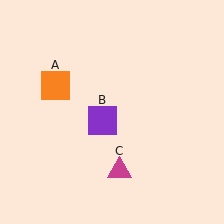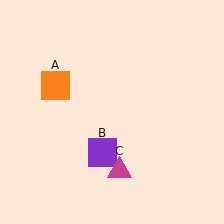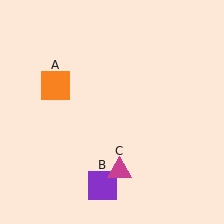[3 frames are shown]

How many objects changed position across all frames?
1 object changed position: purple square (object B).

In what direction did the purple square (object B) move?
The purple square (object B) moved down.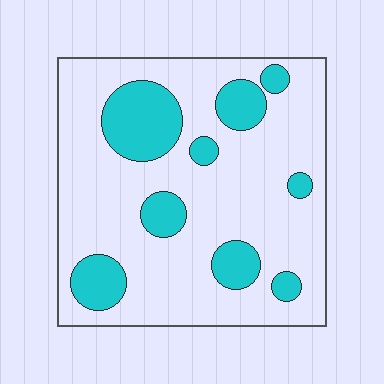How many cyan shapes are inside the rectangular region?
9.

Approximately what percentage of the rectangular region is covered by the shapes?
Approximately 20%.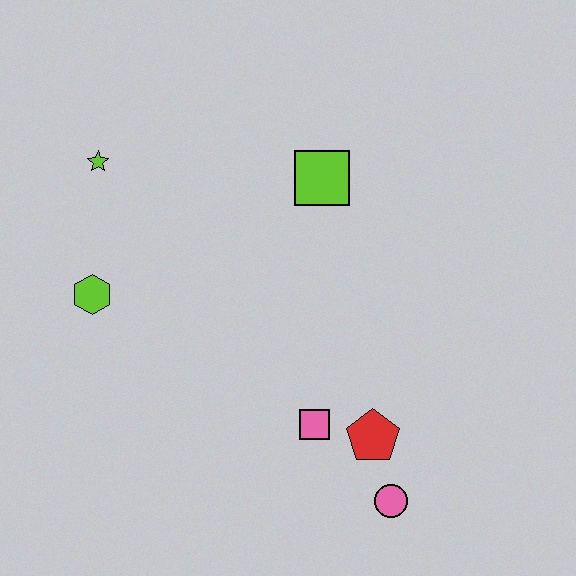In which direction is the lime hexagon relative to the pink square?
The lime hexagon is to the left of the pink square.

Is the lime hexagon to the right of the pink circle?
No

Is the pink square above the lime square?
No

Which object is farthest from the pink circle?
The lime star is farthest from the pink circle.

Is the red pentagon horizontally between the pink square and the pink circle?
Yes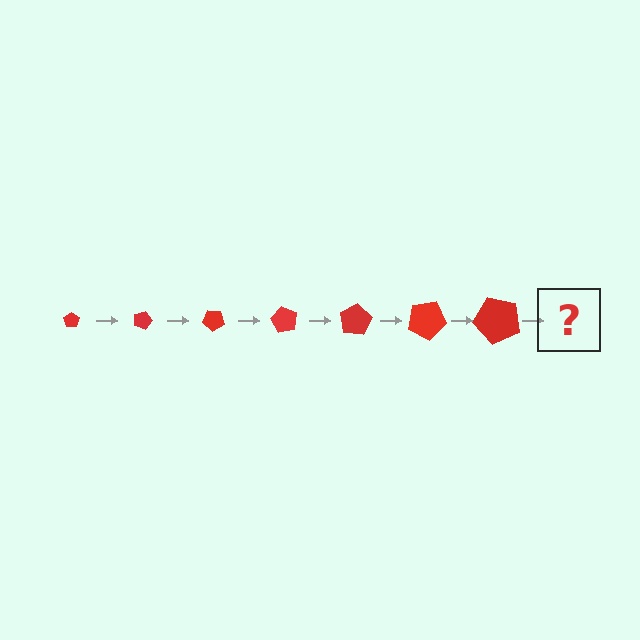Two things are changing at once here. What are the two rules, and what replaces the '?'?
The two rules are that the pentagon grows larger each step and it rotates 20 degrees each step. The '?' should be a pentagon, larger than the previous one and rotated 140 degrees from the start.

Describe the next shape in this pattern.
It should be a pentagon, larger than the previous one and rotated 140 degrees from the start.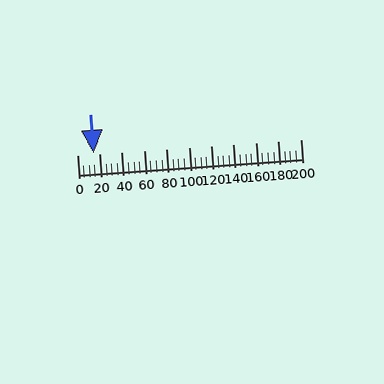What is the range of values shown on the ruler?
The ruler shows values from 0 to 200.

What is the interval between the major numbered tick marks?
The major tick marks are spaced 20 units apart.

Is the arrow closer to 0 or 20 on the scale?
The arrow is closer to 20.